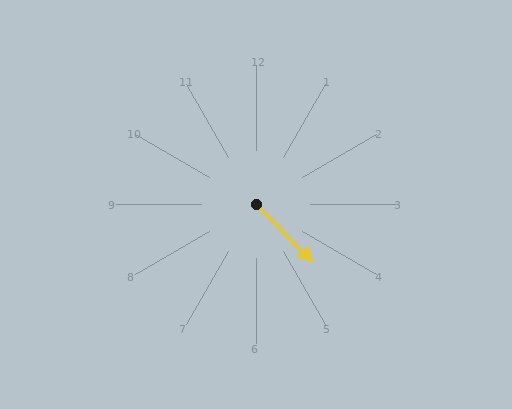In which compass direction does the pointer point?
Southeast.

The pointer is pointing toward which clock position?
Roughly 5 o'clock.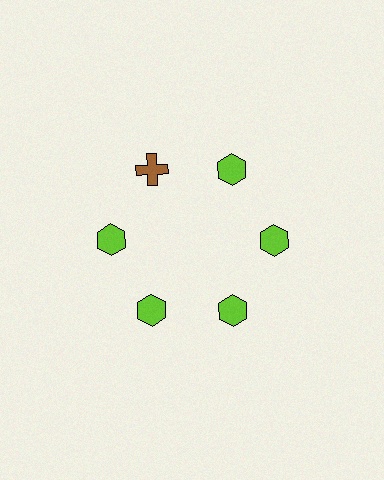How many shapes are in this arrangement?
There are 6 shapes arranged in a ring pattern.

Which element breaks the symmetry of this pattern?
The brown cross at roughly the 11 o'clock position breaks the symmetry. All other shapes are lime hexagons.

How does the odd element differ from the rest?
It differs in both color (brown instead of lime) and shape (cross instead of hexagon).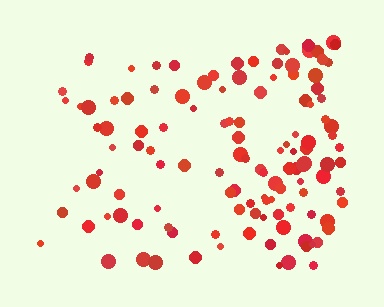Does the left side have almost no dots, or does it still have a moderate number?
Still a moderate number, just noticeably fewer than the right.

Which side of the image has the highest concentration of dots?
The right.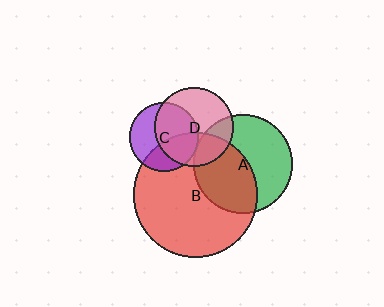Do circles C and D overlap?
Yes.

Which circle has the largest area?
Circle B (red).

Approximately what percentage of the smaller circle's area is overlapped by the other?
Approximately 55%.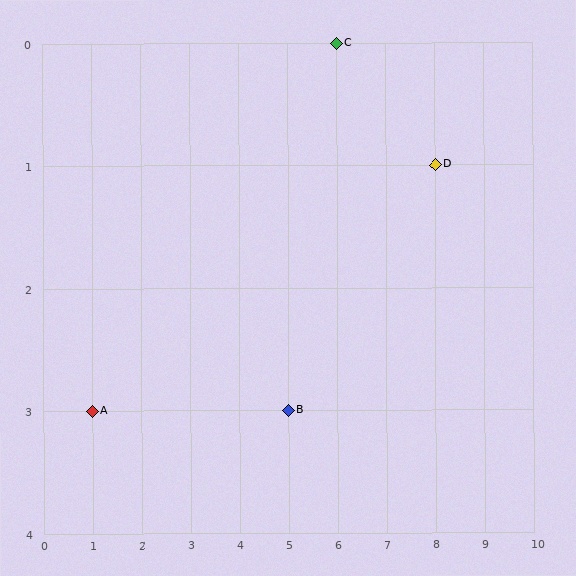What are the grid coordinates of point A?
Point A is at grid coordinates (1, 3).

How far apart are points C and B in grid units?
Points C and B are 1 column and 3 rows apart (about 3.2 grid units diagonally).